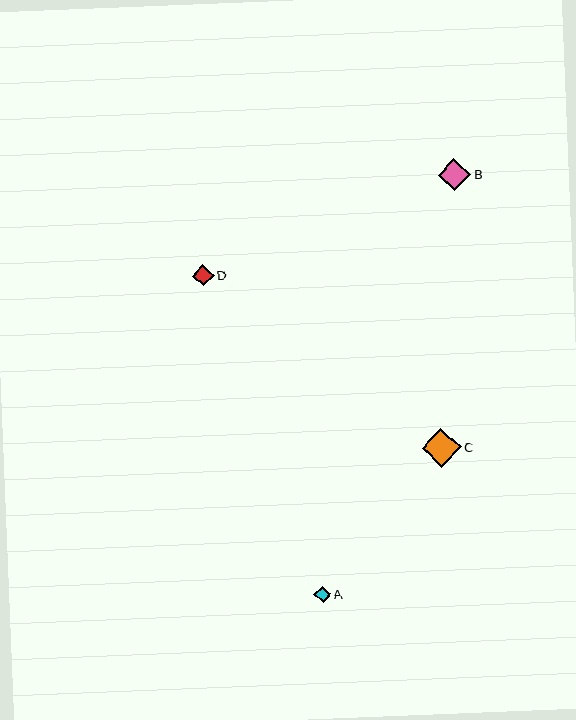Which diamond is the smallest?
Diamond A is the smallest with a size of approximately 17 pixels.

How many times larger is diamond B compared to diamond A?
Diamond B is approximately 2.0 times the size of diamond A.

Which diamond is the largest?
Diamond C is the largest with a size of approximately 39 pixels.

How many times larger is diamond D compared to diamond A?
Diamond D is approximately 1.3 times the size of diamond A.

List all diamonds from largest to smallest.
From largest to smallest: C, B, D, A.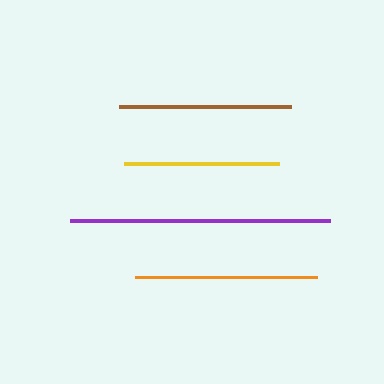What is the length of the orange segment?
The orange segment is approximately 182 pixels long.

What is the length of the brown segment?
The brown segment is approximately 172 pixels long.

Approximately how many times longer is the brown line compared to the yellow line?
The brown line is approximately 1.1 times the length of the yellow line.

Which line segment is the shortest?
The yellow line is the shortest at approximately 156 pixels.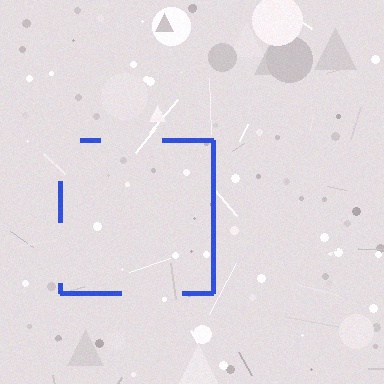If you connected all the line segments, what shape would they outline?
They would outline a square.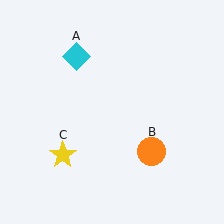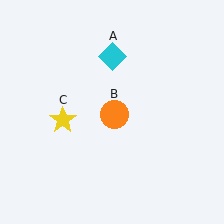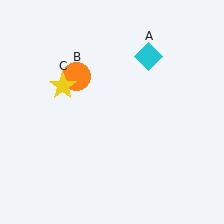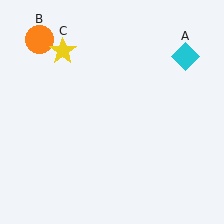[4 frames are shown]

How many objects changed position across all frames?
3 objects changed position: cyan diamond (object A), orange circle (object B), yellow star (object C).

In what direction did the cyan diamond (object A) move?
The cyan diamond (object A) moved right.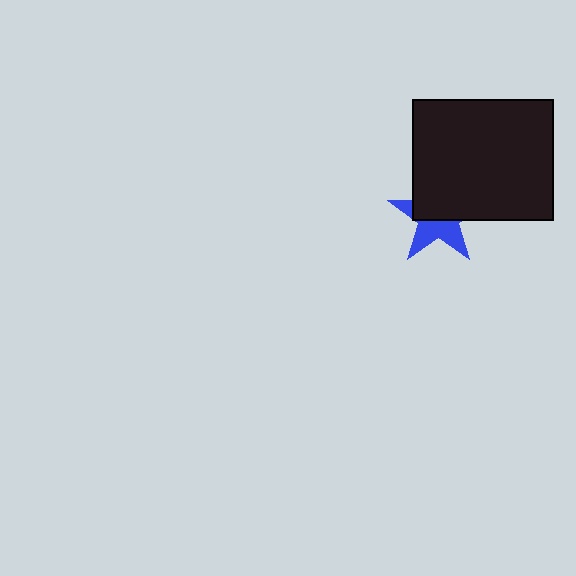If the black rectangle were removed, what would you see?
You would see the complete blue star.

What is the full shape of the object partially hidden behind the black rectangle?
The partially hidden object is a blue star.